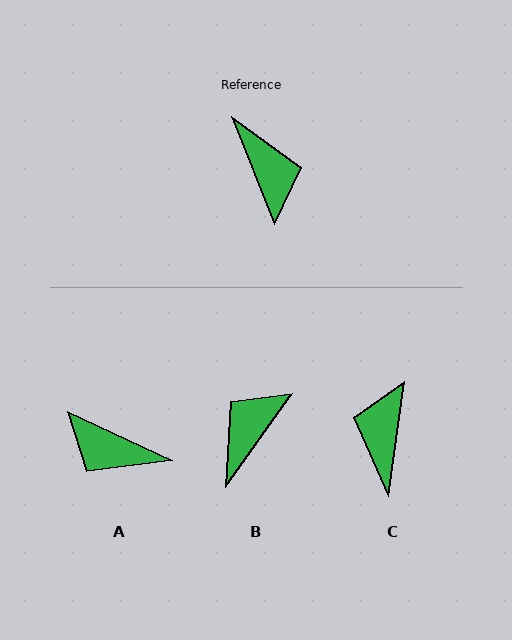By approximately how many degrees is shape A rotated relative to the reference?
Approximately 137 degrees clockwise.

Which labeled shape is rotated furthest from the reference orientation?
C, about 150 degrees away.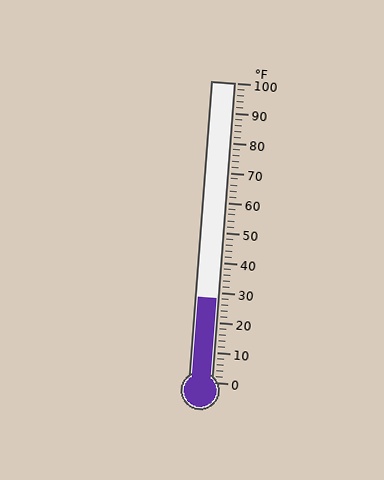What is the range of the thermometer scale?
The thermometer scale ranges from 0°F to 100°F.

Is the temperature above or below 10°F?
The temperature is above 10°F.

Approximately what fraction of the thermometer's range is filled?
The thermometer is filled to approximately 30% of its range.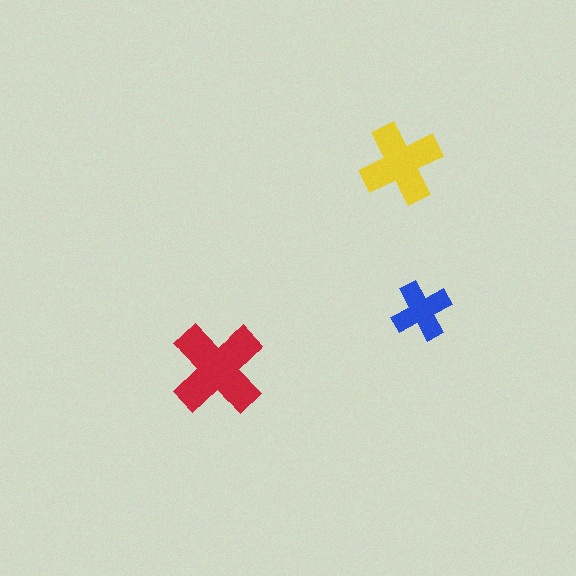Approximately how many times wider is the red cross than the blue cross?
About 1.5 times wider.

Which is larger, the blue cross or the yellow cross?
The yellow one.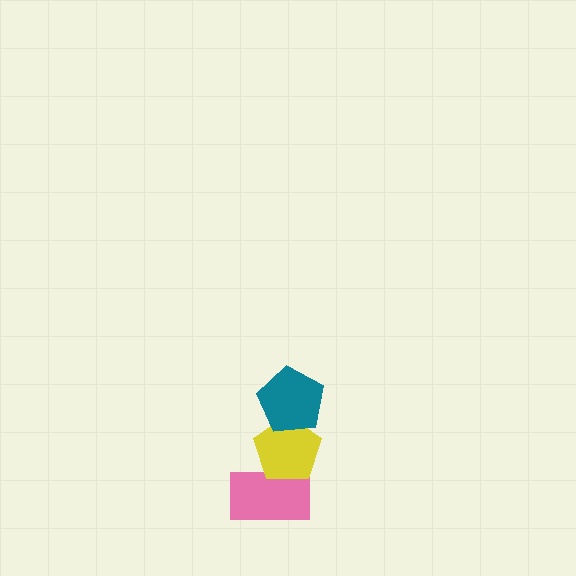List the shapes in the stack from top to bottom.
From top to bottom: the teal pentagon, the yellow pentagon, the pink rectangle.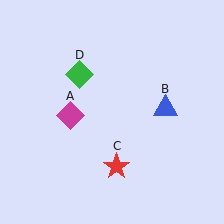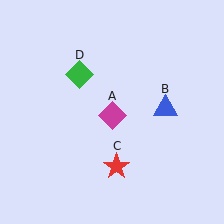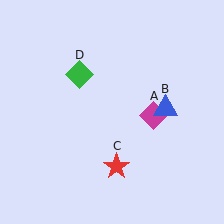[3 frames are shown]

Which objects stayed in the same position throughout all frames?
Blue triangle (object B) and red star (object C) and green diamond (object D) remained stationary.